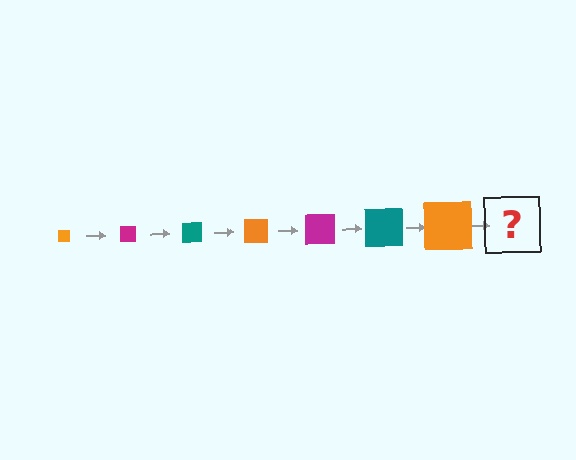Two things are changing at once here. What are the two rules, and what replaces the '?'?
The two rules are that the square grows larger each step and the color cycles through orange, magenta, and teal. The '?' should be a magenta square, larger than the previous one.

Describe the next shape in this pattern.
It should be a magenta square, larger than the previous one.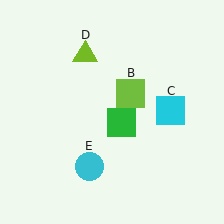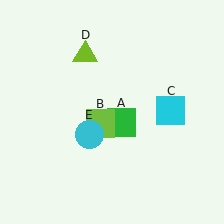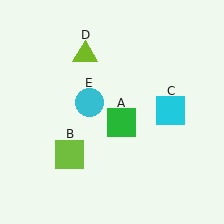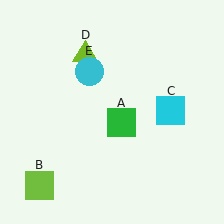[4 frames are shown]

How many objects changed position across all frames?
2 objects changed position: lime square (object B), cyan circle (object E).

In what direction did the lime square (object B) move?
The lime square (object B) moved down and to the left.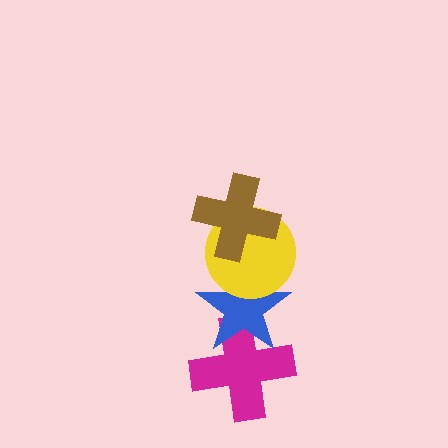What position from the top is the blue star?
The blue star is 3rd from the top.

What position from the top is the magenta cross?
The magenta cross is 4th from the top.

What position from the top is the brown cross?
The brown cross is 1st from the top.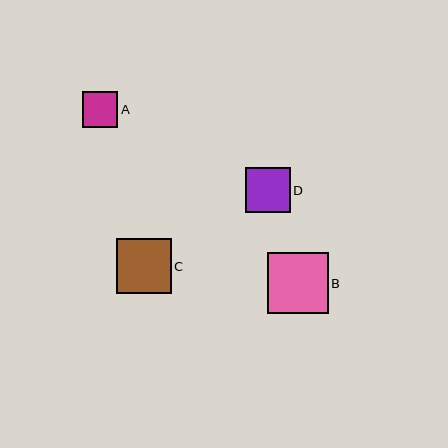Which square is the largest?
Square B is the largest with a size of approximately 61 pixels.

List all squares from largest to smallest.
From largest to smallest: B, C, D, A.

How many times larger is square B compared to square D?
Square B is approximately 1.4 times the size of square D.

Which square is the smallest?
Square A is the smallest with a size of approximately 35 pixels.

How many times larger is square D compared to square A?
Square D is approximately 1.3 times the size of square A.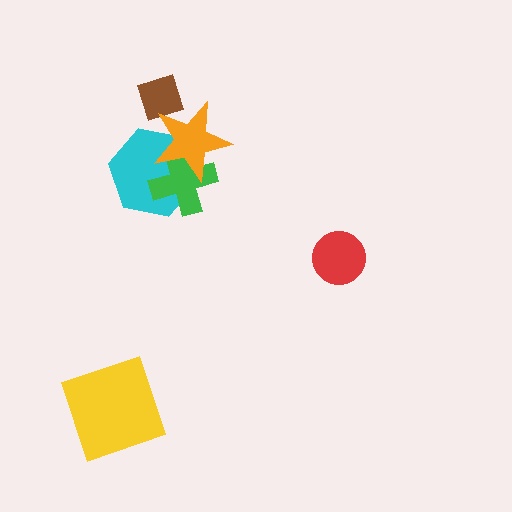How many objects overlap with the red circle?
0 objects overlap with the red circle.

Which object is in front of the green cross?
The orange star is in front of the green cross.